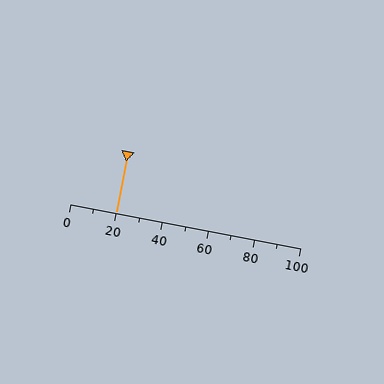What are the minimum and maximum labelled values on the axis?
The axis runs from 0 to 100.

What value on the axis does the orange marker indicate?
The marker indicates approximately 20.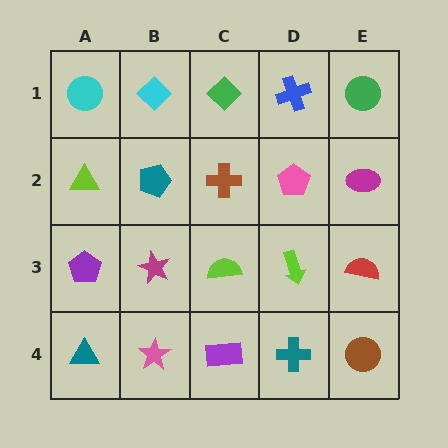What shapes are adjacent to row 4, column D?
A lime arrow (row 3, column D), a purple rectangle (row 4, column C), a brown circle (row 4, column E).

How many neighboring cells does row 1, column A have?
2.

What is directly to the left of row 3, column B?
A purple pentagon.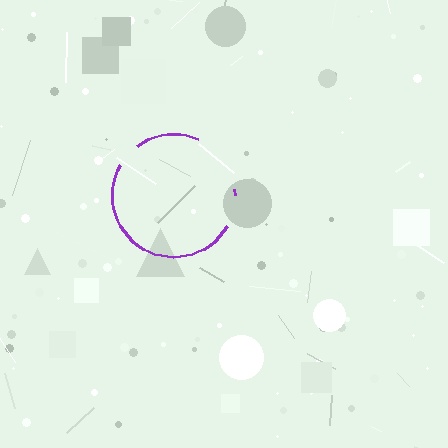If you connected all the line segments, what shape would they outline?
They would outline a circle.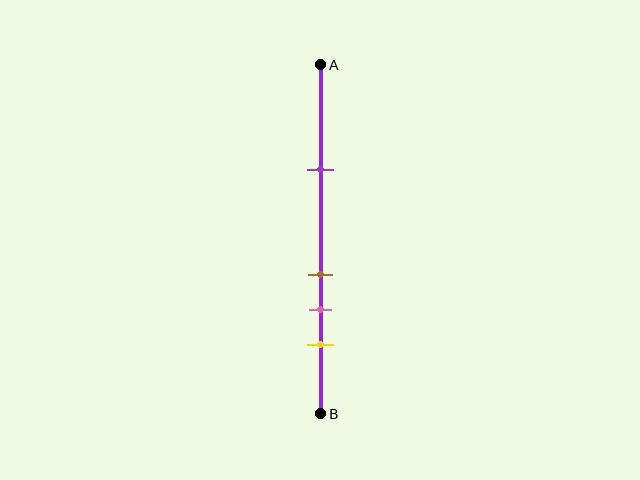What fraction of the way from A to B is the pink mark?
The pink mark is approximately 70% (0.7) of the way from A to B.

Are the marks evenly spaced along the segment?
No, the marks are not evenly spaced.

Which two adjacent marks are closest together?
The brown and pink marks are the closest adjacent pair.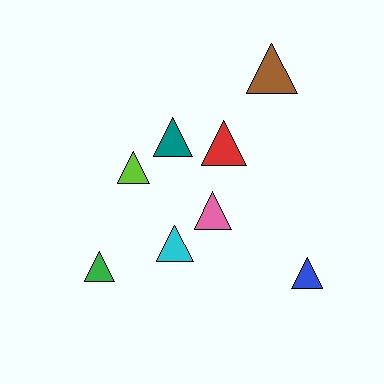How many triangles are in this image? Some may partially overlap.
There are 8 triangles.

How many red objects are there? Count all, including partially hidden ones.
There is 1 red object.